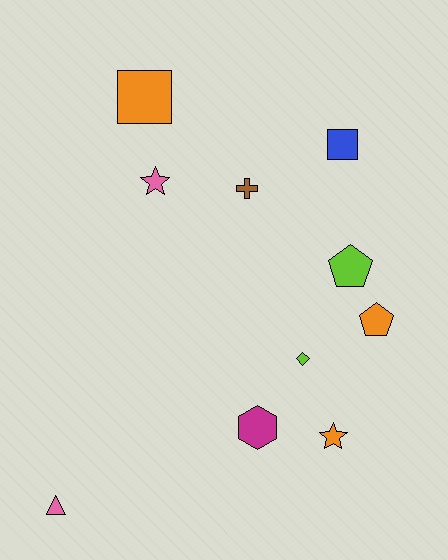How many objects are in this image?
There are 10 objects.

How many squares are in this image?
There are 2 squares.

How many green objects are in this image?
There are no green objects.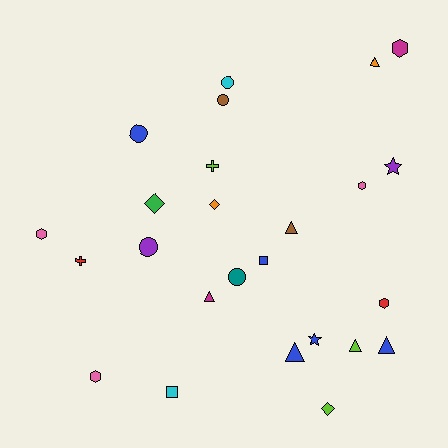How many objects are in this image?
There are 25 objects.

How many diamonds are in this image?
There are 3 diamonds.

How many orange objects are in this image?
There are 2 orange objects.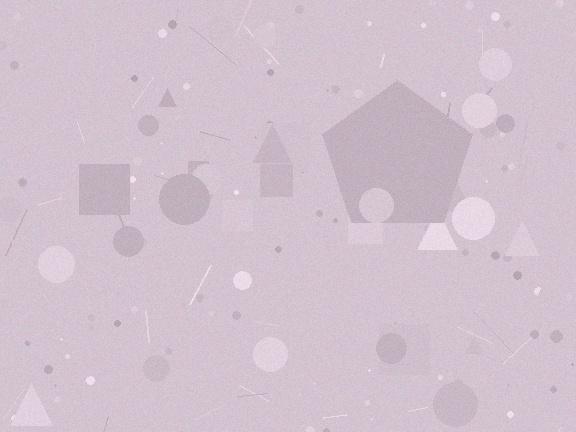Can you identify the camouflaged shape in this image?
The camouflaged shape is a pentagon.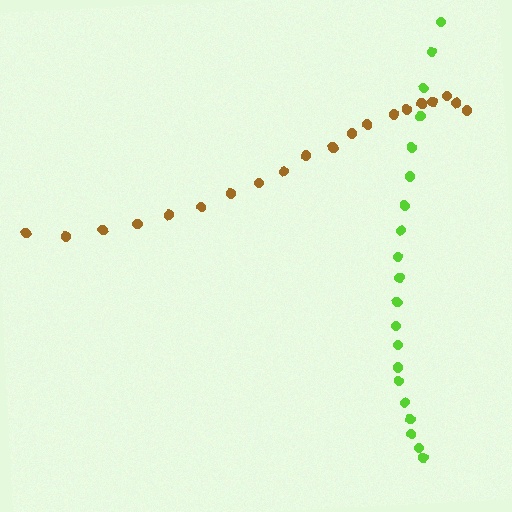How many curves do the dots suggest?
There are 2 distinct paths.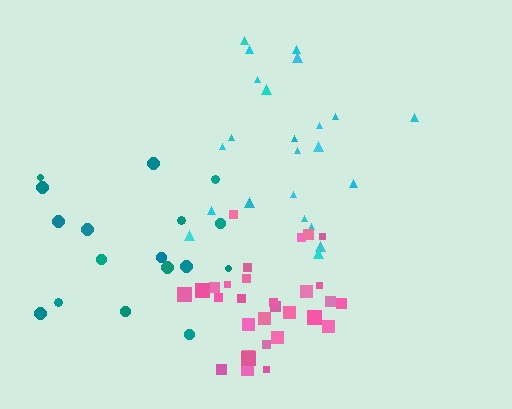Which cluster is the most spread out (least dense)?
Teal.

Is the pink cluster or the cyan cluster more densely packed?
Pink.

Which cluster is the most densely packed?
Pink.